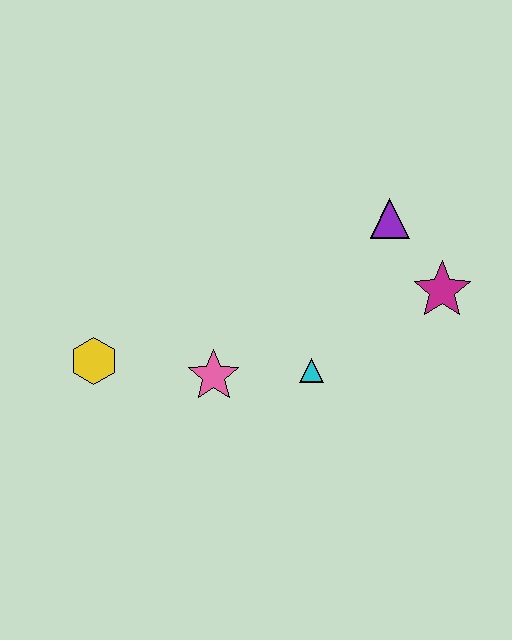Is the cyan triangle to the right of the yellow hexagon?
Yes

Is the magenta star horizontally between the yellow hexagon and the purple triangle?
No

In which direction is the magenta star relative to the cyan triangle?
The magenta star is to the right of the cyan triangle.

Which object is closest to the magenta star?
The purple triangle is closest to the magenta star.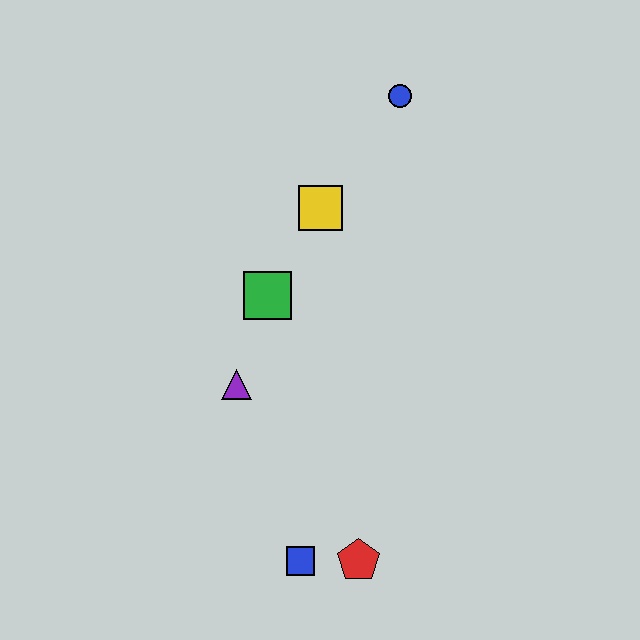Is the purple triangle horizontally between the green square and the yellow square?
No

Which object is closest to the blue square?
The red pentagon is closest to the blue square.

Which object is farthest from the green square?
The red pentagon is farthest from the green square.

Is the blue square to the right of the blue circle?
No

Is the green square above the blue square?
Yes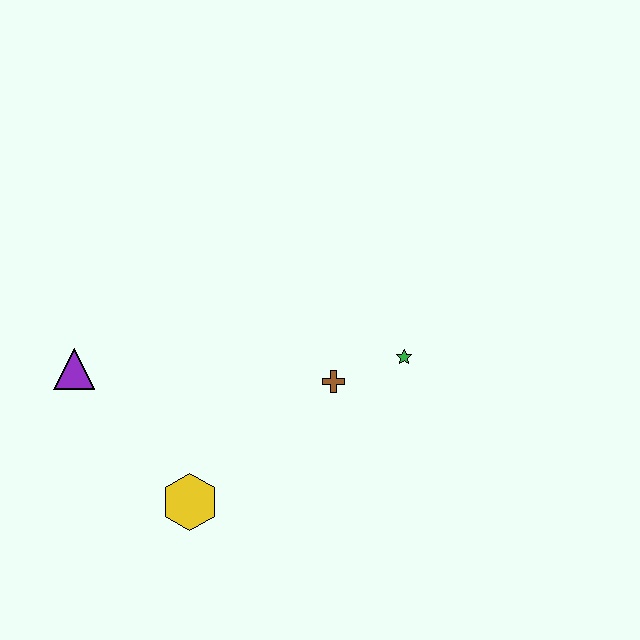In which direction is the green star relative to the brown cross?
The green star is to the right of the brown cross.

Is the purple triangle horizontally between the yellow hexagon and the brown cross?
No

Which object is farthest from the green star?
The purple triangle is farthest from the green star.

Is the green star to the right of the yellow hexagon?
Yes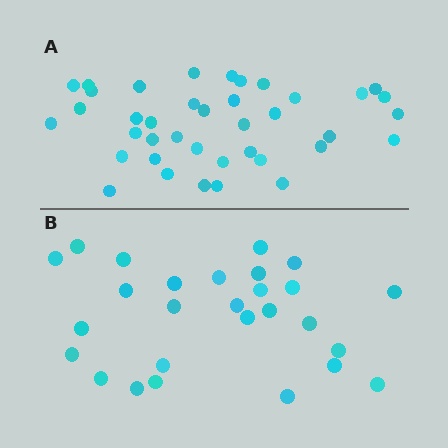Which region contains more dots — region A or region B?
Region A (the top region) has more dots.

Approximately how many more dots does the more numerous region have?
Region A has roughly 12 or so more dots than region B.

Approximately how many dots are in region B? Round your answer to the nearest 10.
About 30 dots. (The exact count is 27, which rounds to 30.)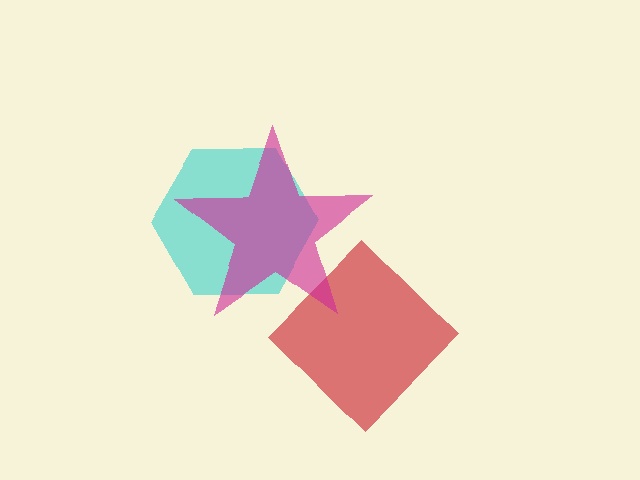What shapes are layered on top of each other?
The layered shapes are: a red diamond, a cyan hexagon, a magenta star.